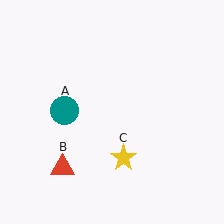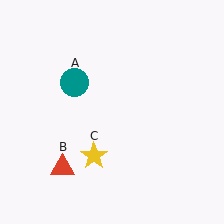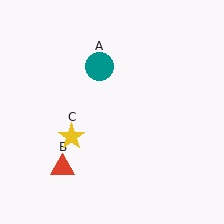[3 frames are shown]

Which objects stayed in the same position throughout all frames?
Red triangle (object B) remained stationary.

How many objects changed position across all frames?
2 objects changed position: teal circle (object A), yellow star (object C).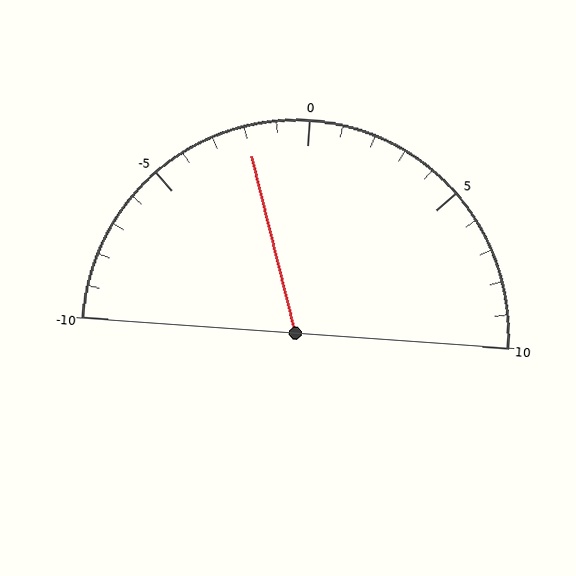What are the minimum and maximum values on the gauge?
The gauge ranges from -10 to 10.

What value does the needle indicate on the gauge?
The needle indicates approximately -2.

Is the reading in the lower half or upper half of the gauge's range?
The reading is in the lower half of the range (-10 to 10).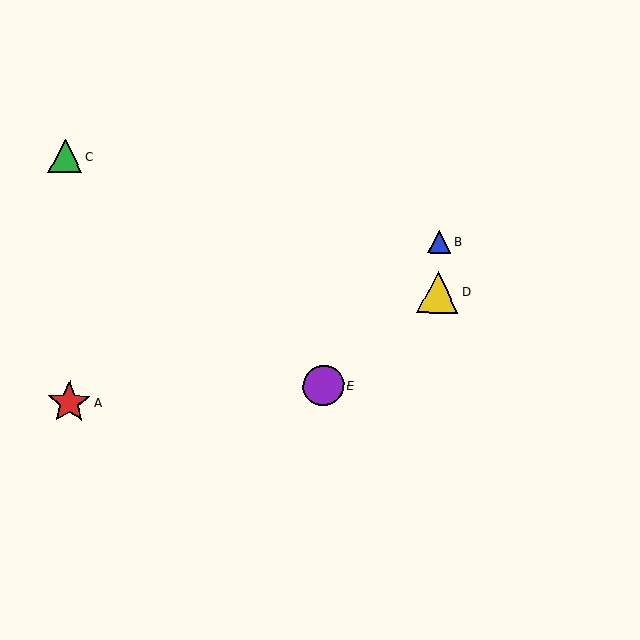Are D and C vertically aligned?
No, D is at x≈438 and C is at x≈65.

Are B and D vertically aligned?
Yes, both are at x≈439.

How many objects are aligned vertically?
2 objects (B, D) are aligned vertically.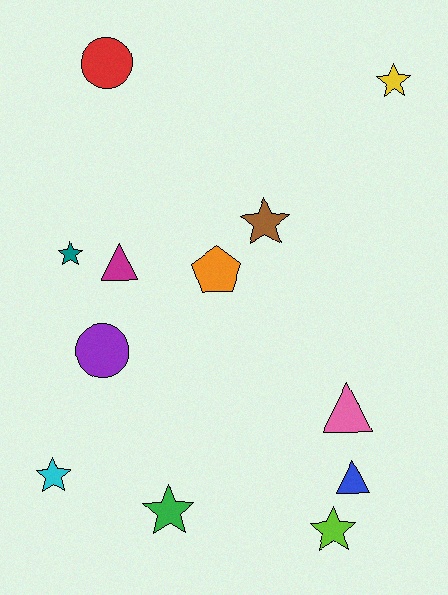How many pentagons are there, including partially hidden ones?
There is 1 pentagon.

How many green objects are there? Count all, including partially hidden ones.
There is 1 green object.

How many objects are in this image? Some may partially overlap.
There are 12 objects.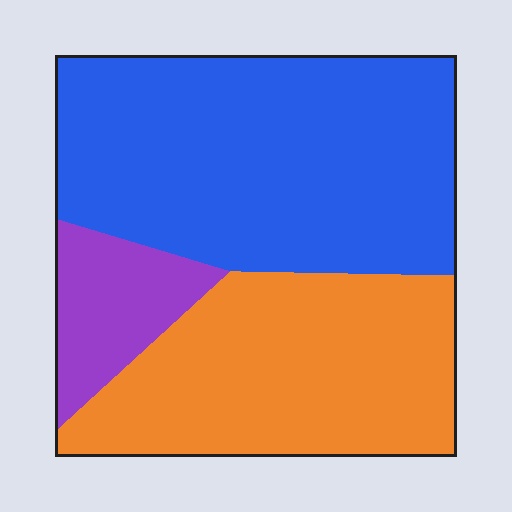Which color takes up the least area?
Purple, at roughly 10%.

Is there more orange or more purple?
Orange.